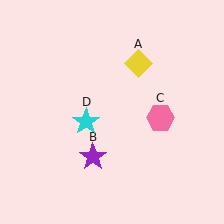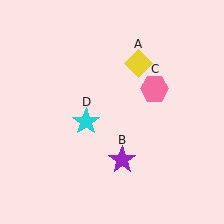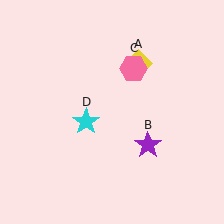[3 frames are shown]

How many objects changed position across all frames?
2 objects changed position: purple star (object B), pink hexagon (object C).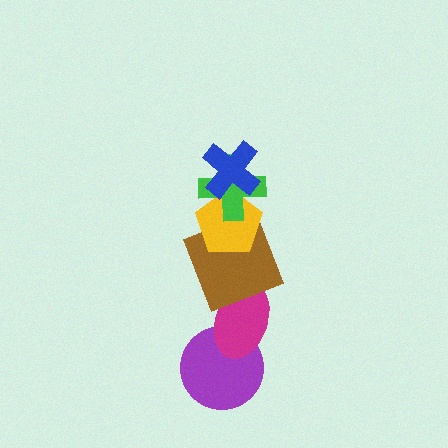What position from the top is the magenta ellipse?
The magenta ellipse is 5th from the top.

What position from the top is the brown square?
The brown square is 4th from the top.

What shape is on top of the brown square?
The yellow pentagon is on top of the brown square.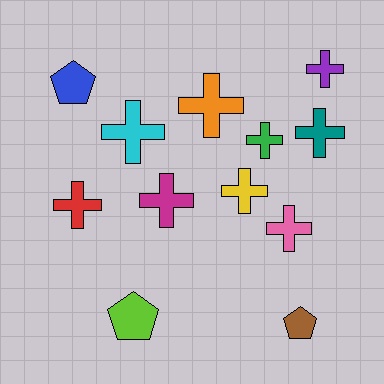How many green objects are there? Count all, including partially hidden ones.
There is 1 green object.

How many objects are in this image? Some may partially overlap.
There are 12 objects.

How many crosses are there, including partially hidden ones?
There are 9 crosses.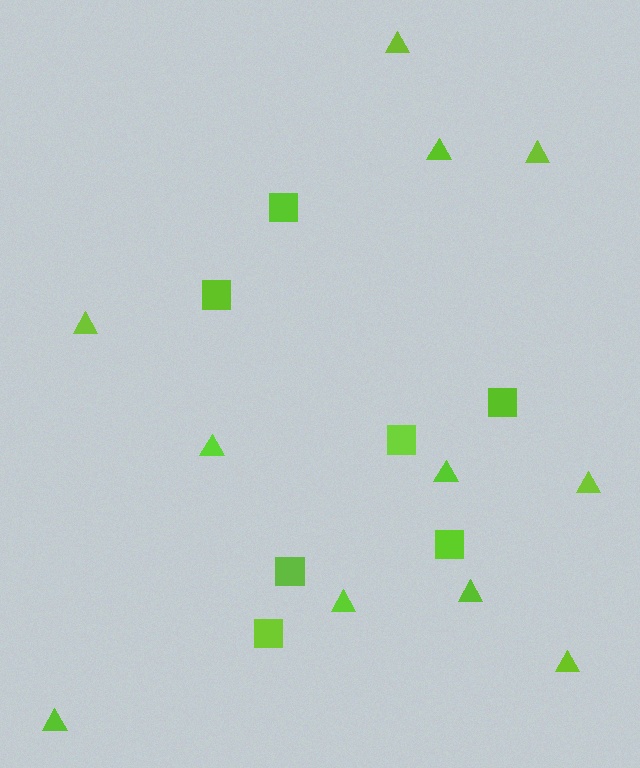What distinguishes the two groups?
There are 2 groups: one group of triangles (11) and one group of squares (7).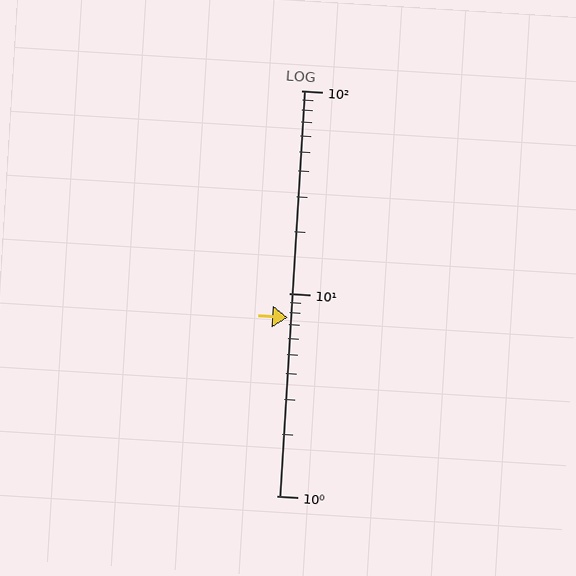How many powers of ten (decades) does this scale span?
The scale spans 2 decades, from 1 to 100.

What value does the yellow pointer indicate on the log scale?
The pointer indicates approximately 7.6.